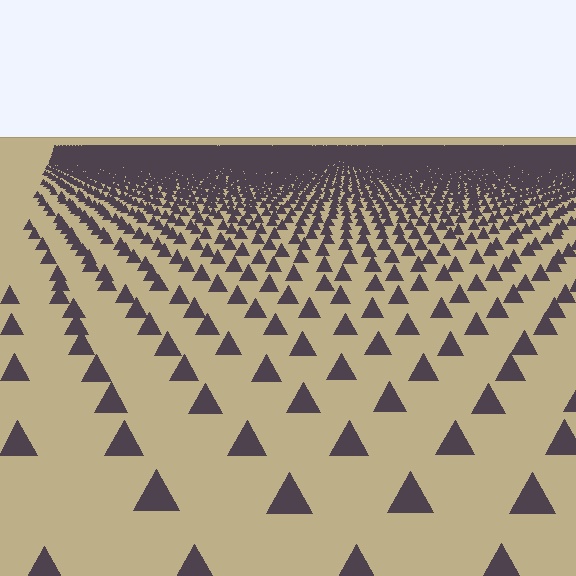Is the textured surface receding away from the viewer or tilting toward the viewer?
The surface is receding away from the viewer. Texture elements get smaller and denser toward the top.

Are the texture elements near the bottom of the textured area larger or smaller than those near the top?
Larger. Near the bottom, elements are closer to the viewer and appear at a bigger on-screen size.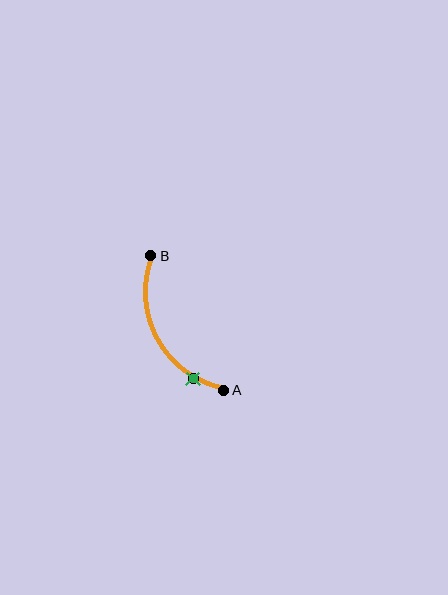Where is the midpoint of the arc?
The arc midpoint is the point on the curve farthest from the straight line joining A and B. It sits to the left of that line.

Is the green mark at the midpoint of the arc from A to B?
No. The green mark lies on the arc but is closer to endpoint A. The arc midpoint would be at the point on the curve equidistant along the arc from both A and B.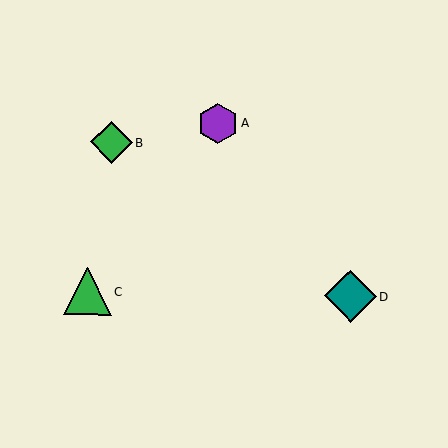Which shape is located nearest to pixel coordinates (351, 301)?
The teal diamond (labeled D) at (350, 296) is nearest to that location.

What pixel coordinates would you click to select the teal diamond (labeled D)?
Click at (350, 296) to select the teal diamond D.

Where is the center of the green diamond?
The center of the green diamond is at (112, 142).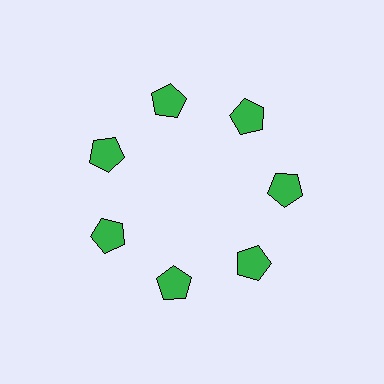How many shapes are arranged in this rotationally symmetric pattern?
There are 7 shapes, arranged in 7 groups of 1.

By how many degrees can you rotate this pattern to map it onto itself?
The pattern maps onto itself every 51 degrees of rotation.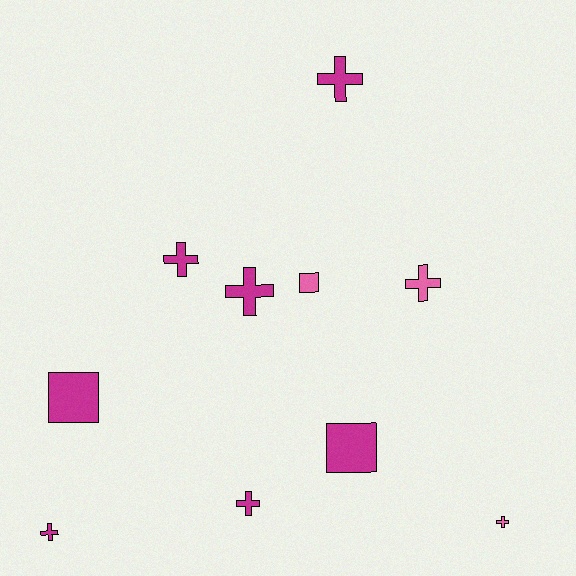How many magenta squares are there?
There are 2 magenta squares.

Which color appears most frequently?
Magenta, with 7 objects.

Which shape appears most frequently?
Cross, with 7 objects.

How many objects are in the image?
There are 10 objects.